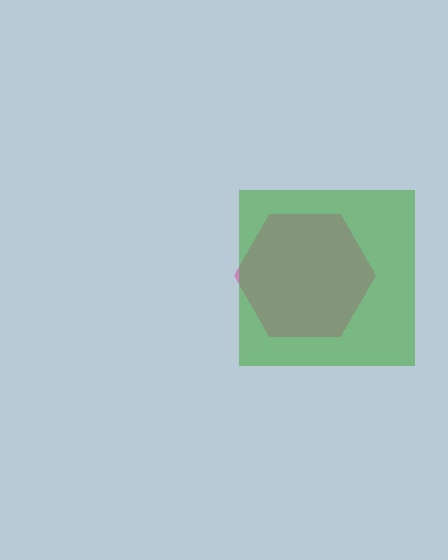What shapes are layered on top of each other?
The layered shapes are: a pink hexagon, a green square.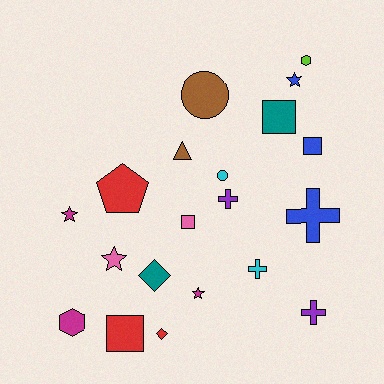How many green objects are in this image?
There are no green objects.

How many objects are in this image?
There are 20 objects.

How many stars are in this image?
There are 4 stars.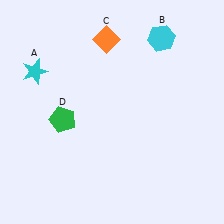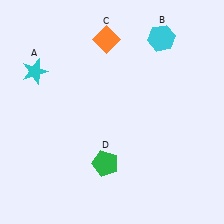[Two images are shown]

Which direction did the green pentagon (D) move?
The green pentagon (D) moved down.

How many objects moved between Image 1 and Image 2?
1 object moved between the two images.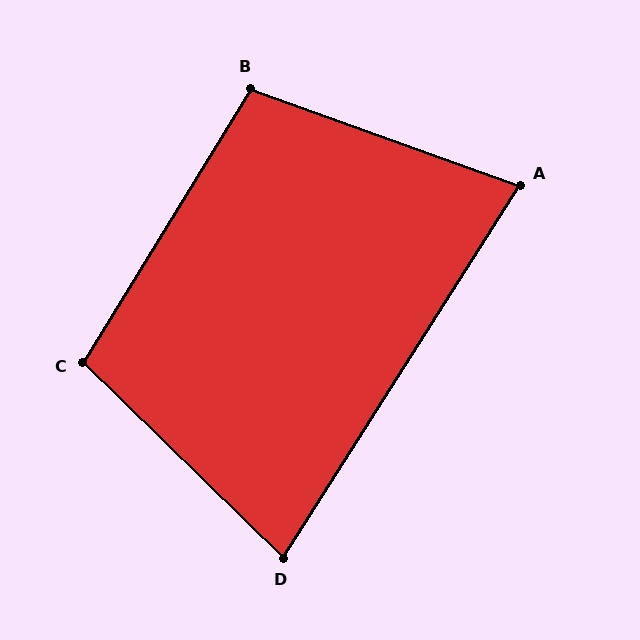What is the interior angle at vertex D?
Approximately 78 degrees (acute).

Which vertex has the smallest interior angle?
A, at approximately 77 degrees.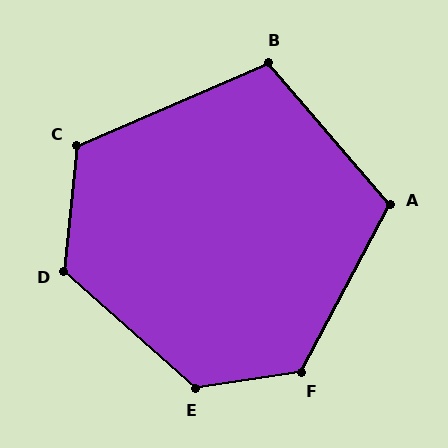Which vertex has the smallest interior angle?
B, at approximately 107 degrees.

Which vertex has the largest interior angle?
E, at approximately 129 degrees.